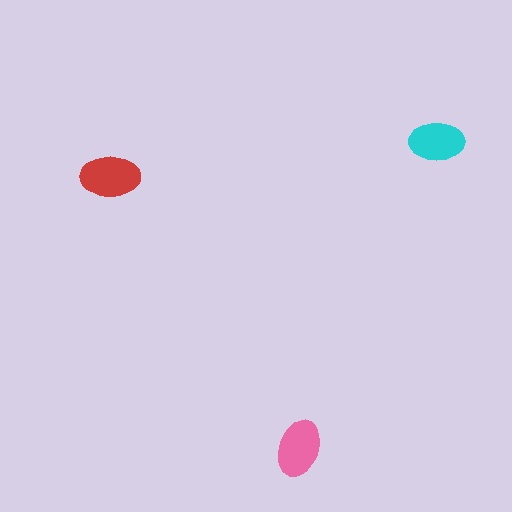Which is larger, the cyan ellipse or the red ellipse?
The red one.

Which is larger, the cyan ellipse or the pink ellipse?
The pink one.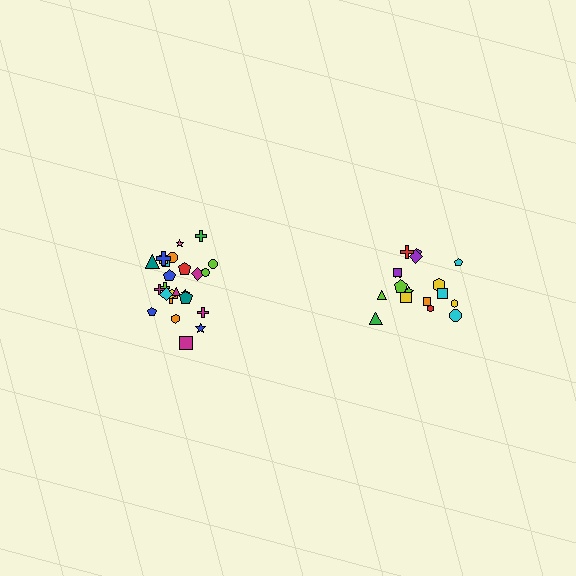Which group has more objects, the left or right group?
The left group.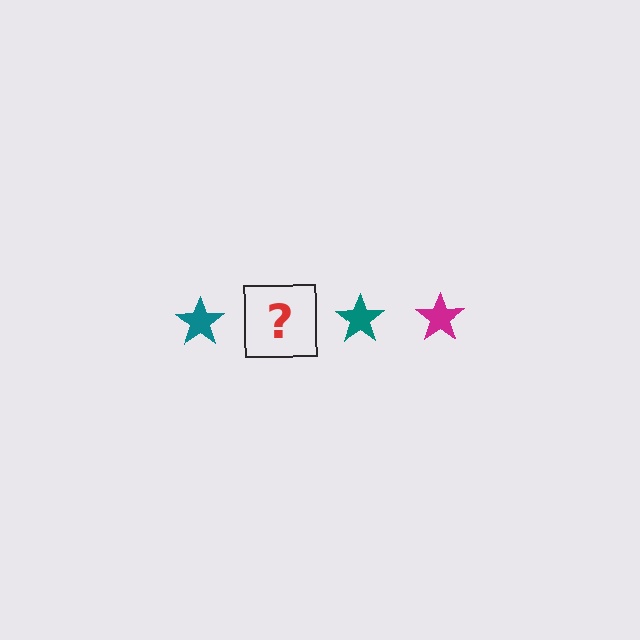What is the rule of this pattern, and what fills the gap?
The rule is that the pattern cycles through teal, magenta stars. The gap should be filled with a magenta star.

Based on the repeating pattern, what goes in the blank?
The blank should be a magenta star.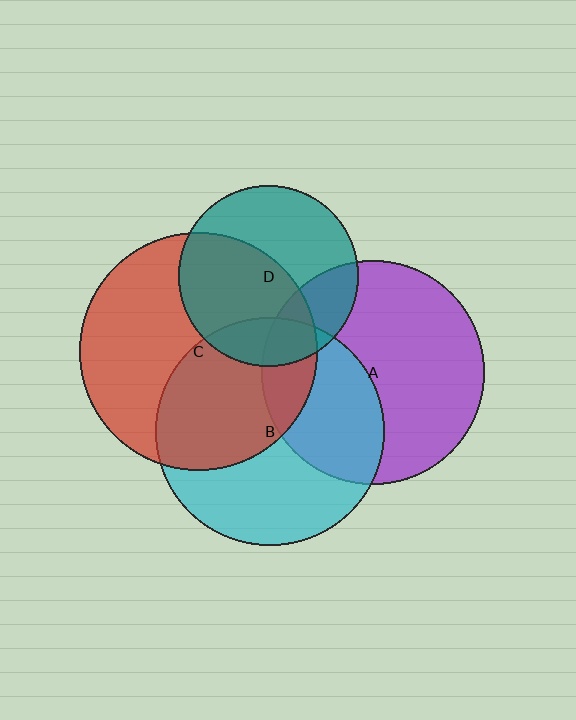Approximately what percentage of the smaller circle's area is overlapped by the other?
Approximately 45%.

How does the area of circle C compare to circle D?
Approximately 1.7 times.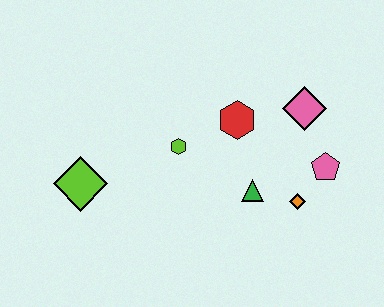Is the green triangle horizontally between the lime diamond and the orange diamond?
Yes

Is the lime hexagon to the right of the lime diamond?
Yes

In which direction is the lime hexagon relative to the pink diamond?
The lime hexagon is to the left of the pink diamond.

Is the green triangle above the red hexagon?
No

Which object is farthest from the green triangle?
The lime diamond is farthest from the green triangle.